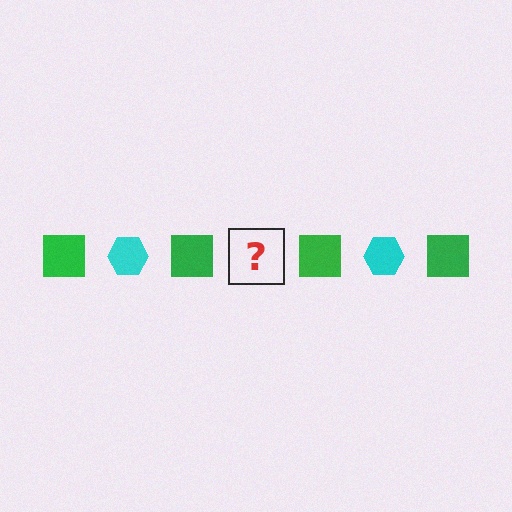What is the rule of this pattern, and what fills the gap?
The rule is that the pattern alternates between green square and cyan hexagon. The gap should be filled with a cyan hexagon.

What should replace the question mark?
The question mark should be replaced with a cyan hexagon.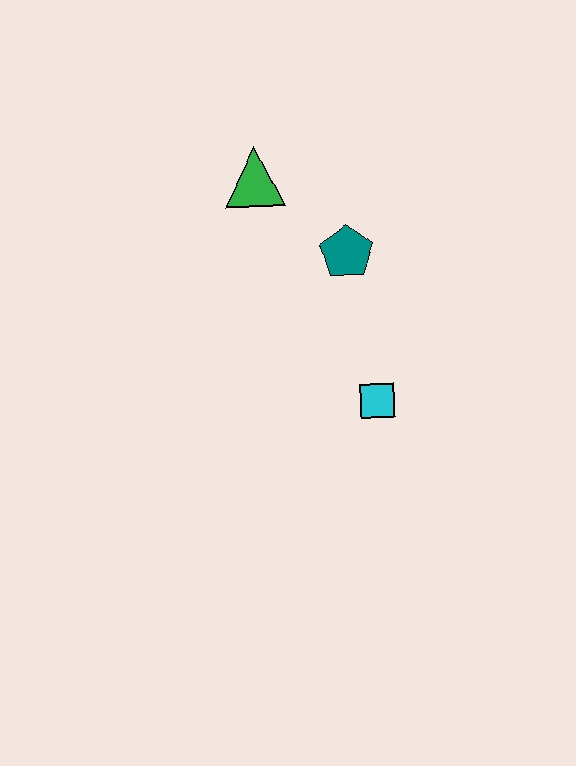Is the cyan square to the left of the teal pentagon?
No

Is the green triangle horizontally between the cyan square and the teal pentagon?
No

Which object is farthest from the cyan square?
The green triangle is farthest from the cyan square.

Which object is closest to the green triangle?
The teal pentagon is closest to the green triangle.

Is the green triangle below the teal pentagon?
No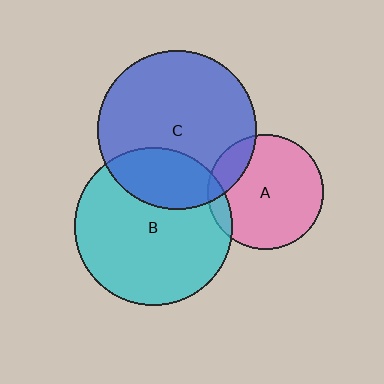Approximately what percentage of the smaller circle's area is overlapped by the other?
Approximately 10%.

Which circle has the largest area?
Circle C (blue).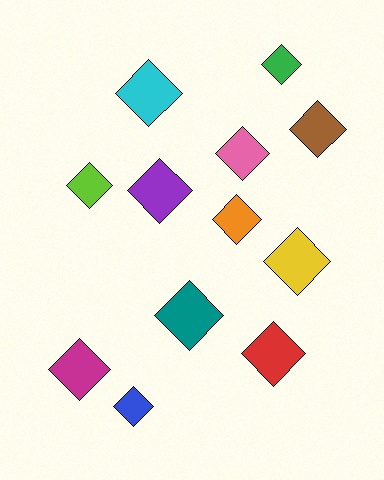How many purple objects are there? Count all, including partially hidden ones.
There is 1 purple object.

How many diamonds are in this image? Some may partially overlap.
There are 12 diamonds.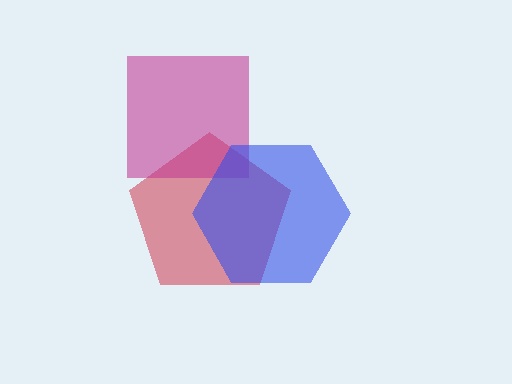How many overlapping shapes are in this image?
There are 3 overlapping shapes in the image.